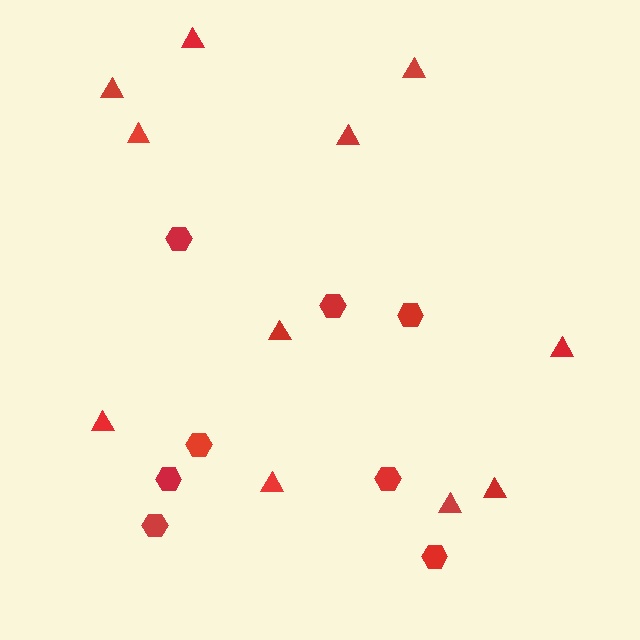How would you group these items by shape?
There are 2 groups: one group of triangles (11) and one group of hexagons (8).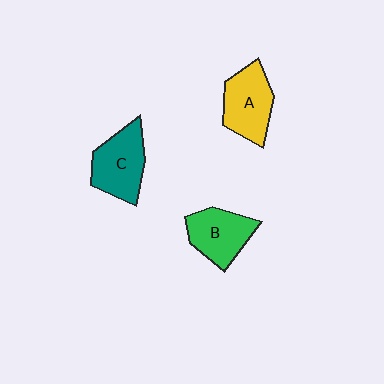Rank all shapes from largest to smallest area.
From largest to smallest: C (teal), A (yellow), B (green).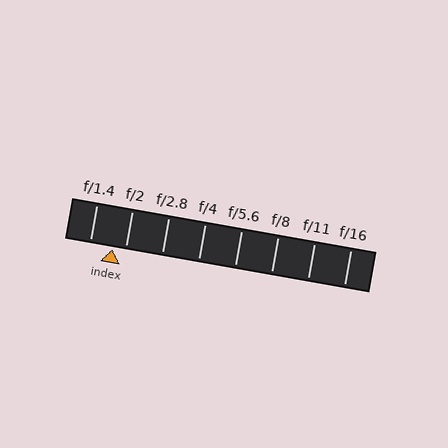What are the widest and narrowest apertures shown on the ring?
The widest aperture shown is f/1.4 and the narrowest is f/16.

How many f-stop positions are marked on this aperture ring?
There are 8 f-stop positions marked.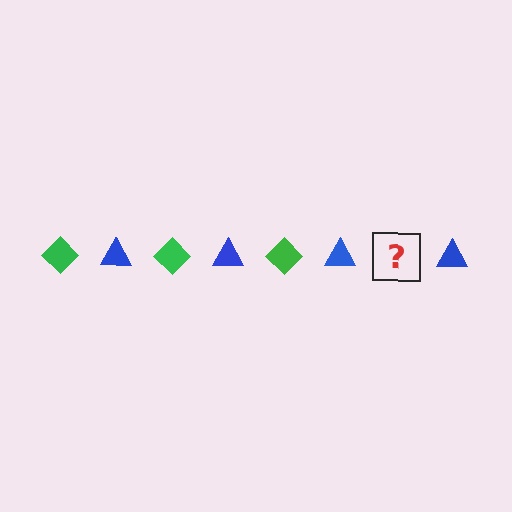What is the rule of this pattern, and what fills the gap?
The rule is that the pattern alternates between green diamond and blue triangle. The gap should be filled with a green diamond.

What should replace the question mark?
The question mark should be replaced with a green diamond.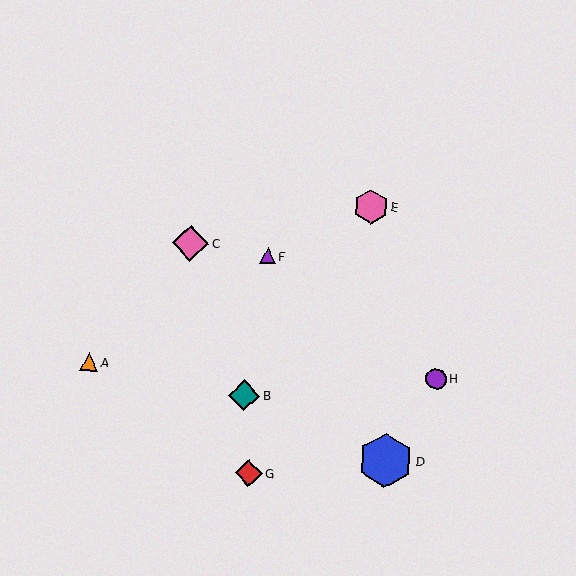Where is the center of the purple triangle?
The center of the purple triangle is at (267, 256).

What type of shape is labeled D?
Shape D is a blue hexagon.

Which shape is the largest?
The blue hexagon (labeled D) is the largest.